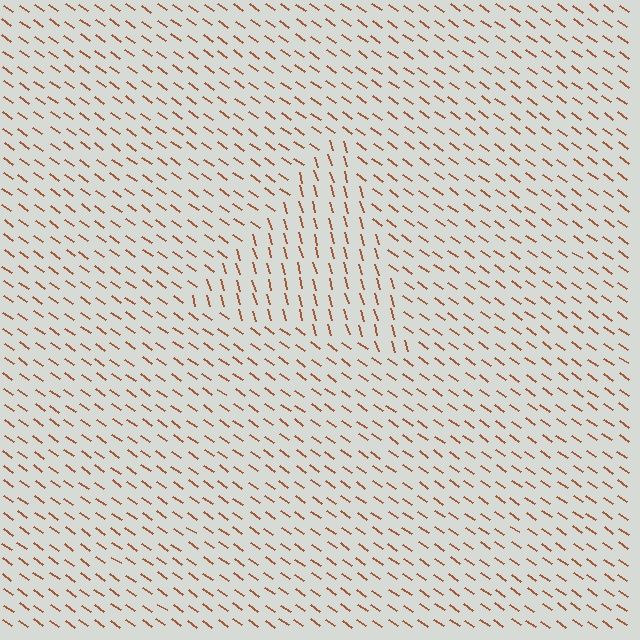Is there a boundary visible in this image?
Yes, there is a texture boundary formed by a change in line orientation.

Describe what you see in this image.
The image is filled with small brown line segments. A triangle region in the image has lines oriented differently from the surrounding lines, creating a visible texture boundary.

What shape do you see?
I see a triangle.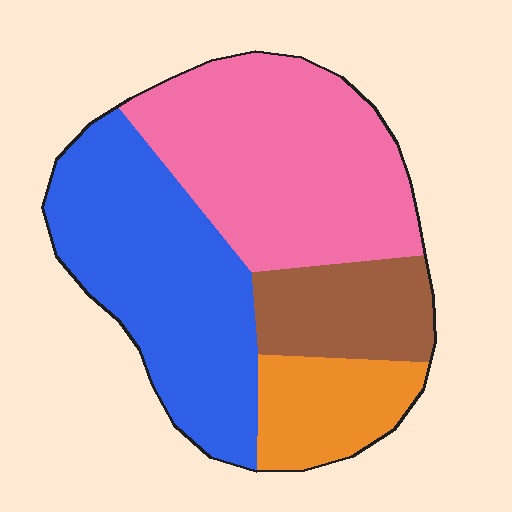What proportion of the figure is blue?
Blue covers 35% of the figure.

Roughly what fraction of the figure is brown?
Brown covers 14% of the figure.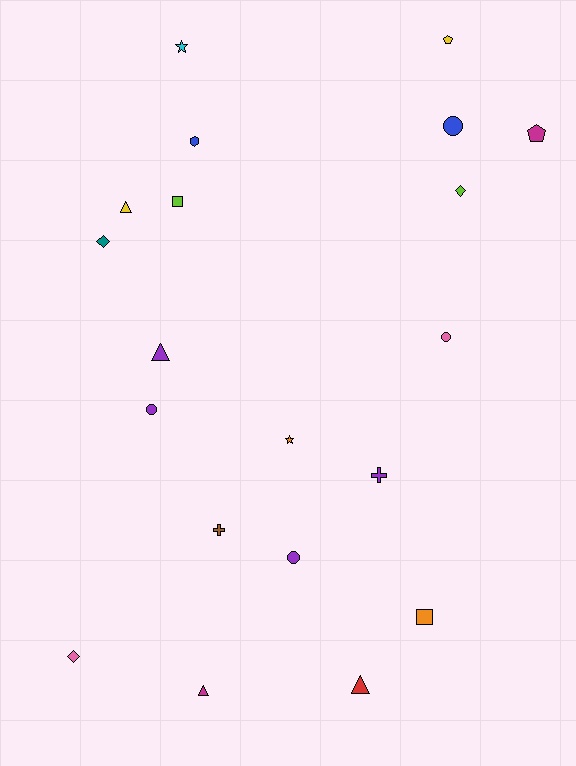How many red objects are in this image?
There is 1 red object.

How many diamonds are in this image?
There are 3 diamonds.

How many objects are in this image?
There are 20 objects.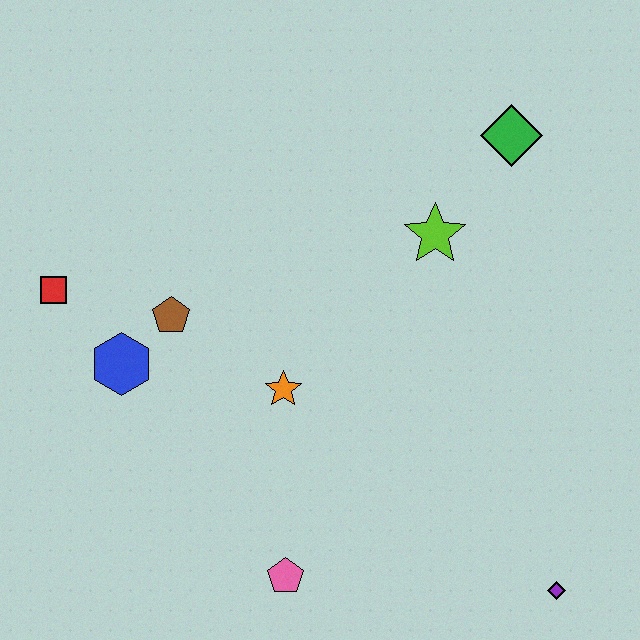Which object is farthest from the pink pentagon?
The green diamond is farthest from the pink pentagon.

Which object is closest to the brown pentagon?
The blue hexagon is closest to the brown pentagon.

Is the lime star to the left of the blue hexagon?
No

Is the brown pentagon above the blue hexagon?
Yes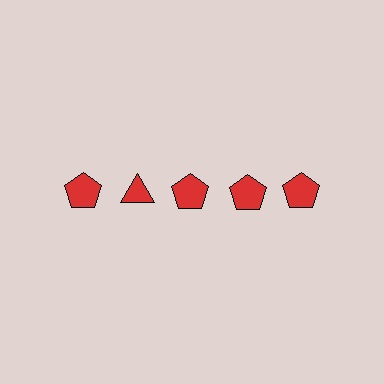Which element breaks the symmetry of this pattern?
The red triangle in the top row, second from left column breaks the symmetry. All other shapes are red pentagons.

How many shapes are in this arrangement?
There are 5 shapes arranged in a grid pattern.